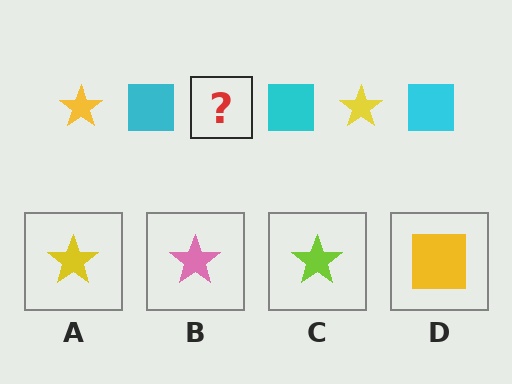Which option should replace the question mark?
Option A.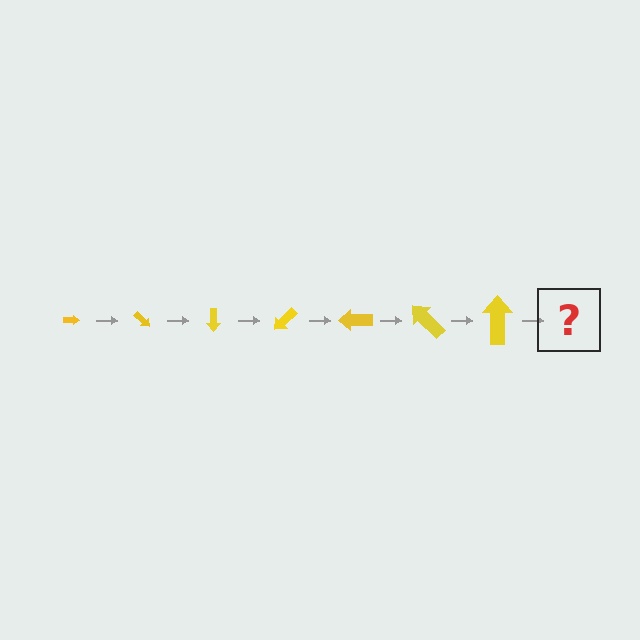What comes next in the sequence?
The next element should be an arrow, larger than the previous one and rotated 315 degrees from the start.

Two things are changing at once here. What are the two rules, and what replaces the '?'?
The two rules are that the arrow grows larger each step and it rotates 45 degrees each step. The '?' should be an arrow, larger than the previous one and rotated 315 degrees from the start.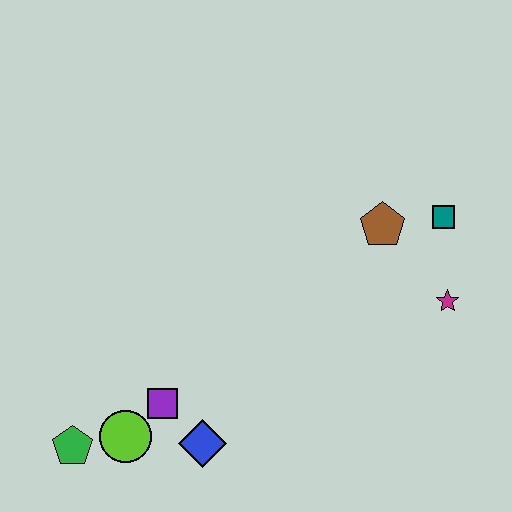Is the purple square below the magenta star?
Yes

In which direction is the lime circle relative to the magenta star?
The lime circle is to the left of the magenta star.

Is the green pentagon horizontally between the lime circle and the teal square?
No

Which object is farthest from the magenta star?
The green pentagon is farthest from the magenta star.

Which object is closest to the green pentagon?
The lime circle is closest to the green pentagon.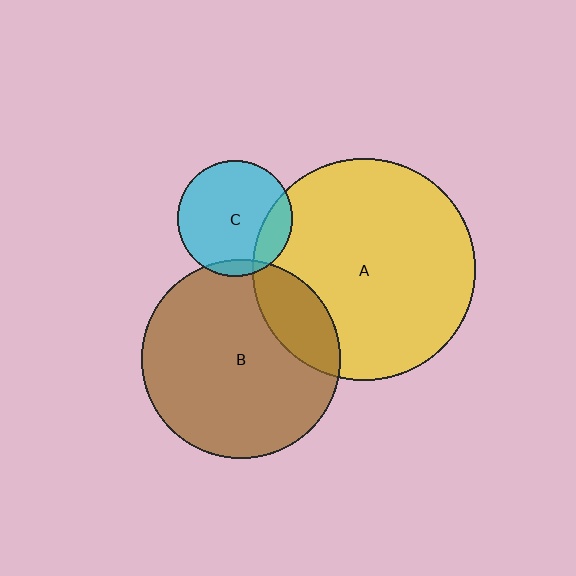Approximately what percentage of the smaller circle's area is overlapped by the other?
Approximately 5%.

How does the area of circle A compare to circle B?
Approximately 1.2 times.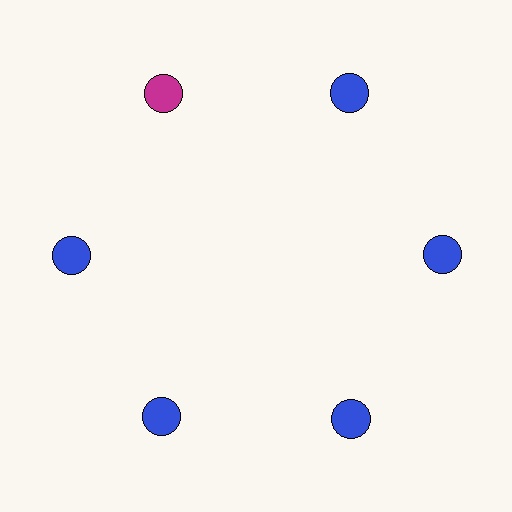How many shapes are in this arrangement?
There are 6 shapes arranged in a ring pattern.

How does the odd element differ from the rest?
It has a different color: magenta instead of blue.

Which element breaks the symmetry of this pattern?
The magenta circle at roughly the 11 o'clock position breaks the symmetry. All other shapes are blue circles.